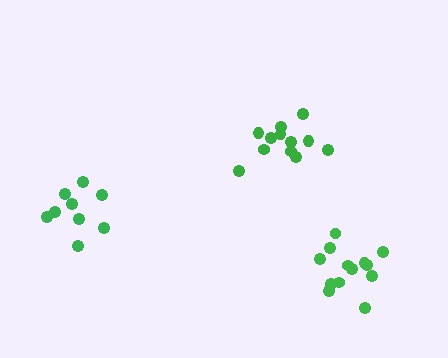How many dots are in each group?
Group 1: 13 dots, Group 2: 12 dots, Group 3: 9 dots (34 total).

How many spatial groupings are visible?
There are 3 spatial groupings.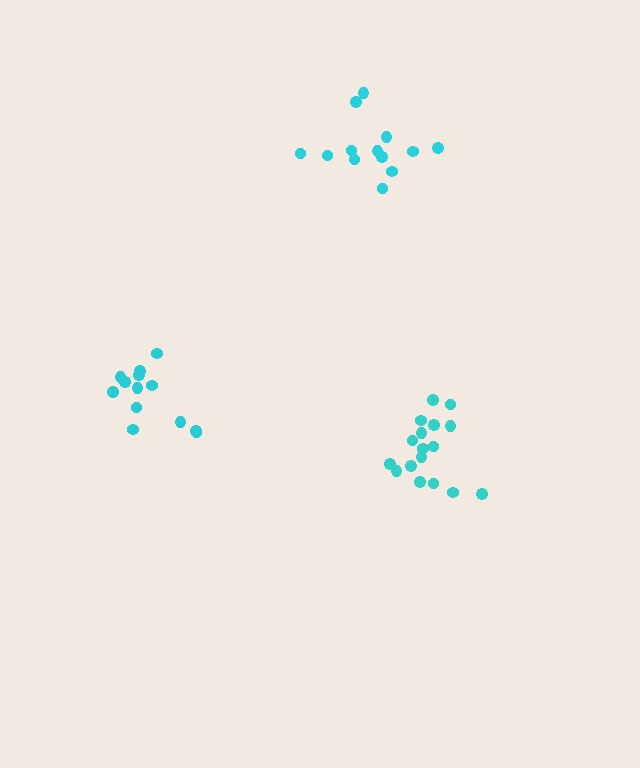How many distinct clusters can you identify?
There are 3 distinct clusters.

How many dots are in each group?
Group 1: 13 dots, Group 2: 17 dots, Group 3: 13 dots (43 total).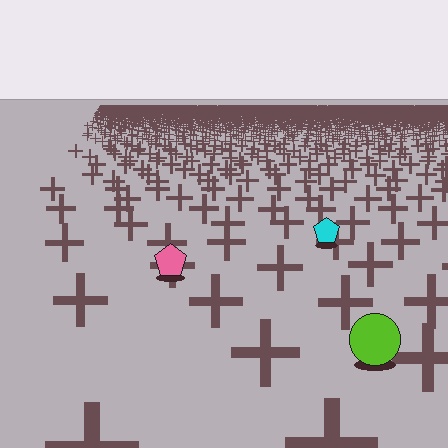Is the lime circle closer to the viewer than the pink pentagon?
Yes. The lime circle is closer — you can tell from the texture gradient: the ground texture is coarser near it.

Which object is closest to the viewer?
The lime circle is closest. The texture marks near it are larger and more spread out.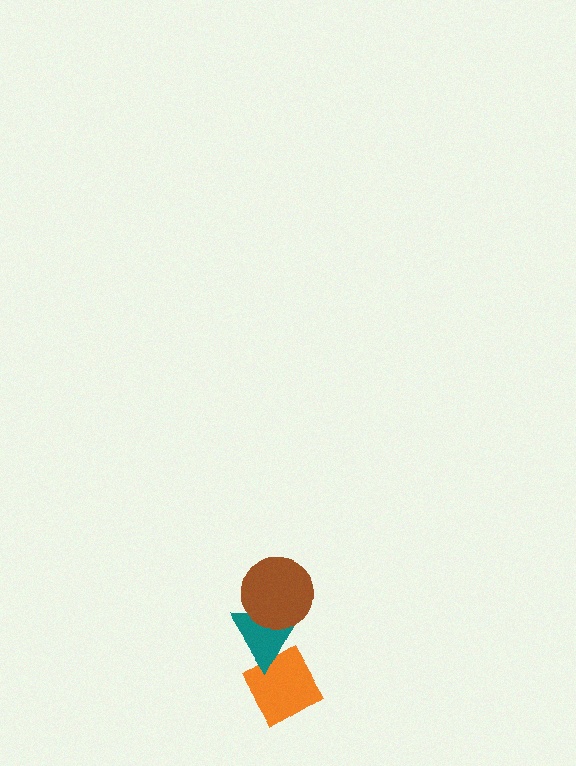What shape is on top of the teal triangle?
The brown circle is on top of the teal triangle.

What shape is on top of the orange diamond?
The teal triangle is on top of the orange diamond.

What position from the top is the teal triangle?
The teal triangle is 2nd from the top.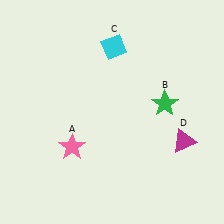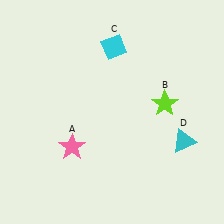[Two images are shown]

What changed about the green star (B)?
In Image 1, B is green. In Image 2, it changed to lime.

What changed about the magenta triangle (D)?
In Image 1, D is magenta. In Image 2, it changed to cyan.